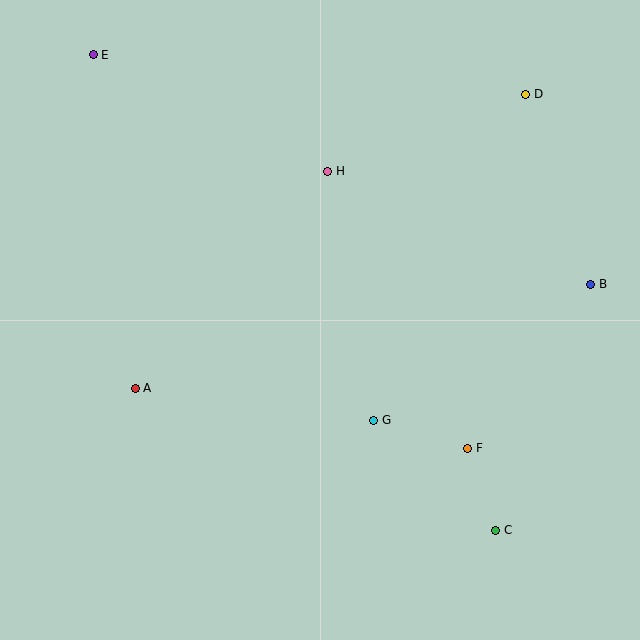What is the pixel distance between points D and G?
The distance between D and G is 360 pixels.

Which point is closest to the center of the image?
Point G at (374, 420) is closest to the center.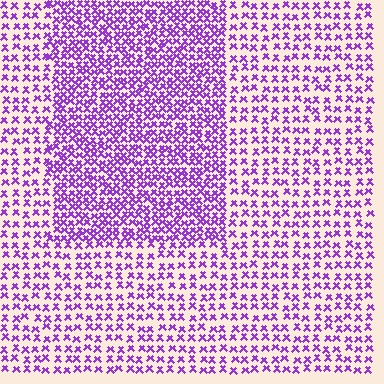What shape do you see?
I see a rectangle.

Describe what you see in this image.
The image contains small purple elements arranged at two different densities. A rectangle-shaped region is visible where the elements are more densely packed than the surrounding area.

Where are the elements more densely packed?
The elements are more densely packed inside the rectangle boundary.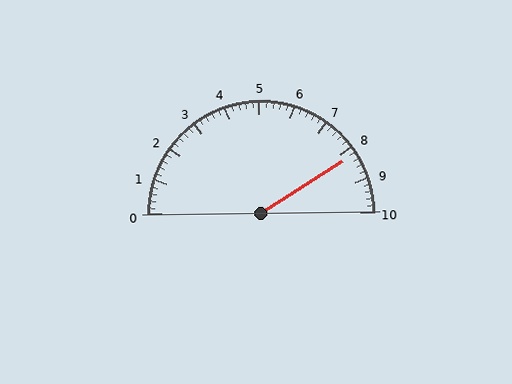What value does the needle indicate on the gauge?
The needle indicates approximately 8.2.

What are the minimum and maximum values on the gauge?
The gauge ranges from 0 to 10.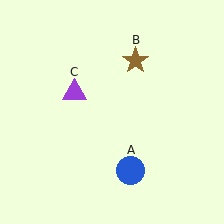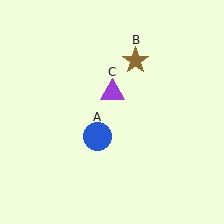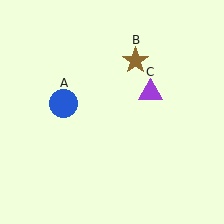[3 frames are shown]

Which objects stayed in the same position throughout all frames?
Brown star (object B) remained stationary.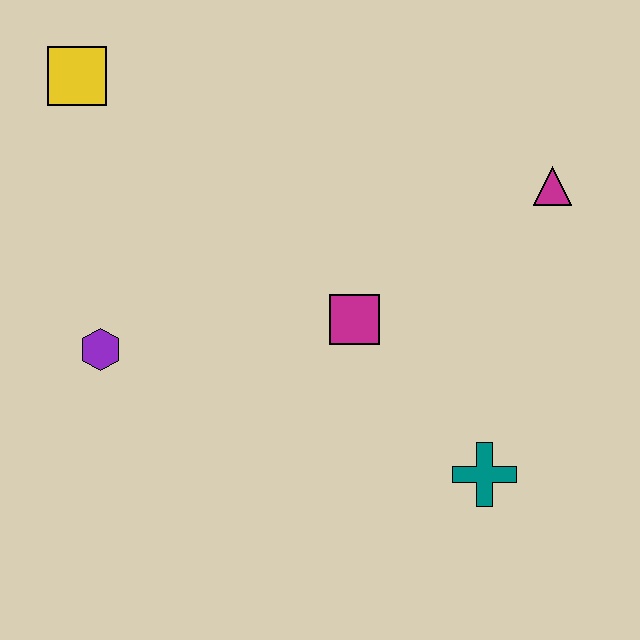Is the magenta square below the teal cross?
No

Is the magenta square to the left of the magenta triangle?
Yes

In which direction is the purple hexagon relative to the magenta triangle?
The purple hexagon is to the left of the magenta triangle.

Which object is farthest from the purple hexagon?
The magenta triangle is farthest from the purple hexagon.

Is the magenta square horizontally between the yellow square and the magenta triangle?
Yes